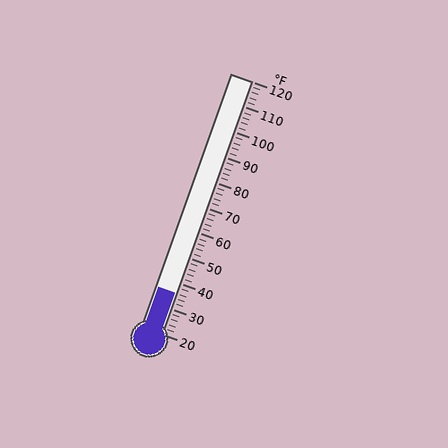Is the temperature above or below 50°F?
The temperature is below 50°F.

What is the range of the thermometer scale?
The thermometer scale ranges from 20°F to 120°F.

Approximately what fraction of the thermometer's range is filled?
The thermometer is filled to approximately 15% of its range.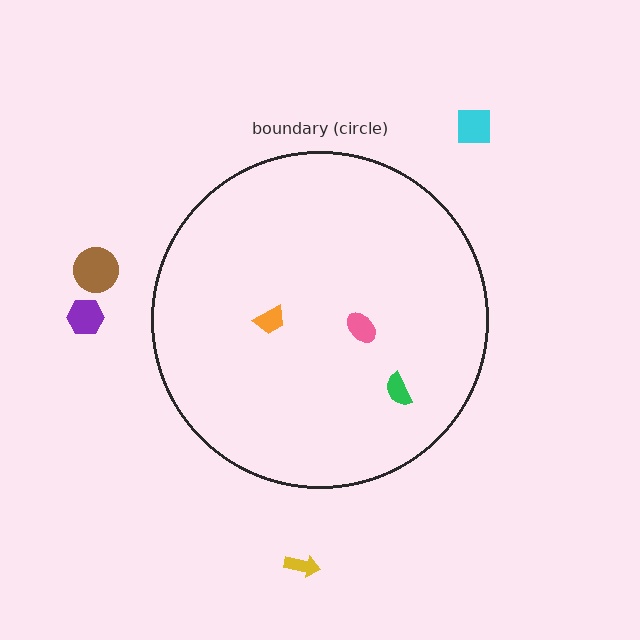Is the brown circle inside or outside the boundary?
Outside.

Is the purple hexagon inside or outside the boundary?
Outside.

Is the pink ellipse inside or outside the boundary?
Inside.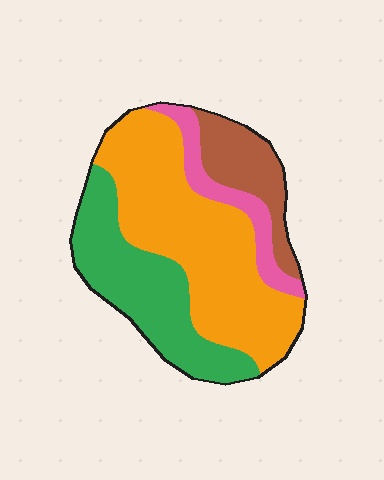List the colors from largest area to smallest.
From largest to smallest: orange, green, brown, pink.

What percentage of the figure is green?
Green covers roughly 30% of the figure.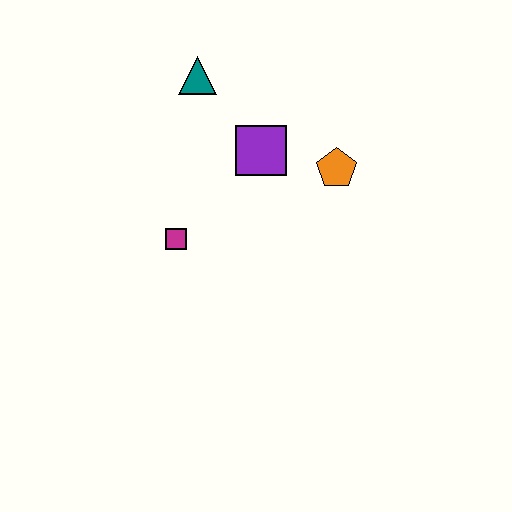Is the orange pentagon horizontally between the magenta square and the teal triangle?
No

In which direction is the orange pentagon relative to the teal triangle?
The orange pentagon is to the right of the teal triangle.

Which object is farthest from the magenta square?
The orange pentagon is farthest from the magenta square.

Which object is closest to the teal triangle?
The purple square is closest to the teal triangle.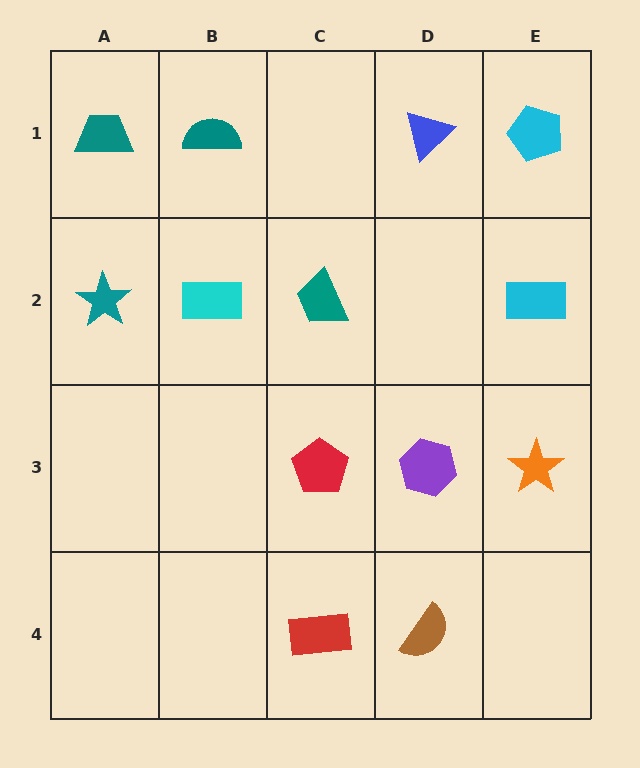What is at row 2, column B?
A cyan rectangle.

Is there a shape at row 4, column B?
No, that cell is empty.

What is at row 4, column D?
A brown semicircle.